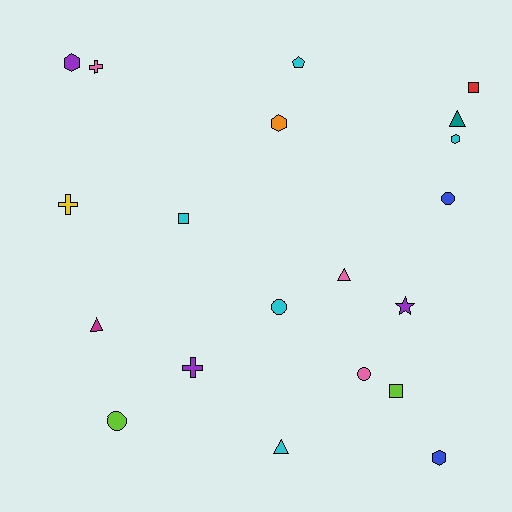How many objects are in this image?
There are 20 objects.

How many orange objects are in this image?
There is 1 orange object.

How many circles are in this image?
There are 4 circles.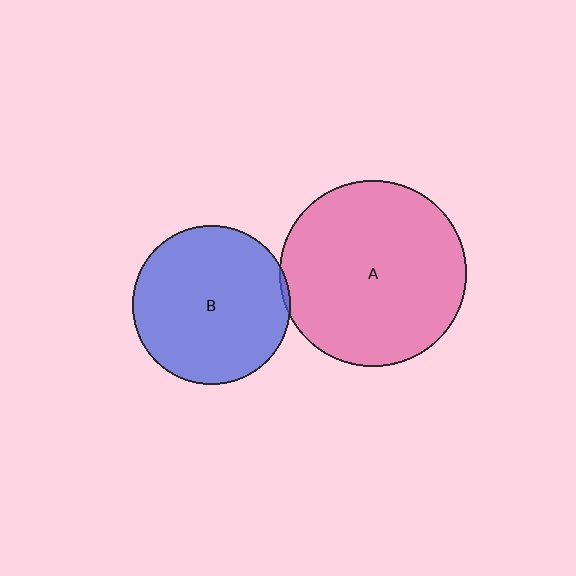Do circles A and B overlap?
Yes.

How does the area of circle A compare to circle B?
Approximately 1.4 times.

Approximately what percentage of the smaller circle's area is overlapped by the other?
Approximately 5%.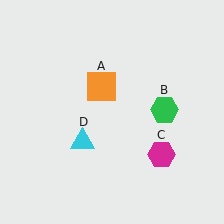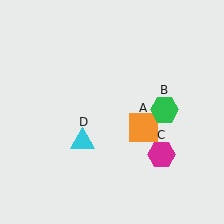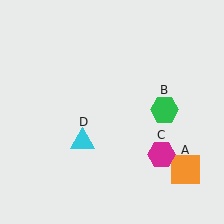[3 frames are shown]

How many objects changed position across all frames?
1 object changed position: orange square (object A).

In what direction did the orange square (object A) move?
The orange square (object A) moved down and to the right.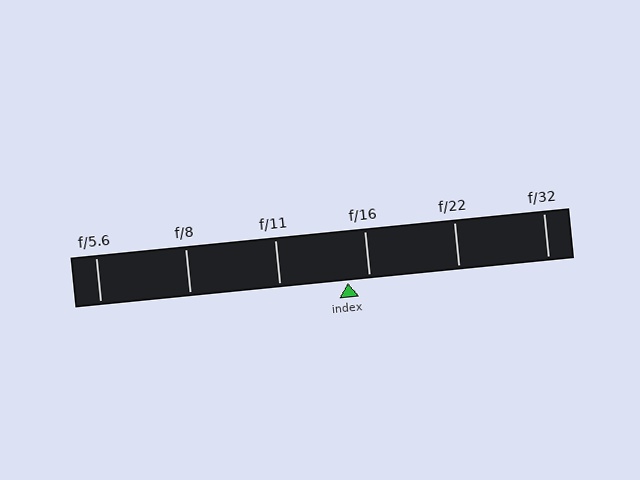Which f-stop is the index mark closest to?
The index mark is closest to f/16.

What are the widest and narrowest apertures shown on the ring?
The widest aperture shown is f/5.6 and the narrowest is f/32.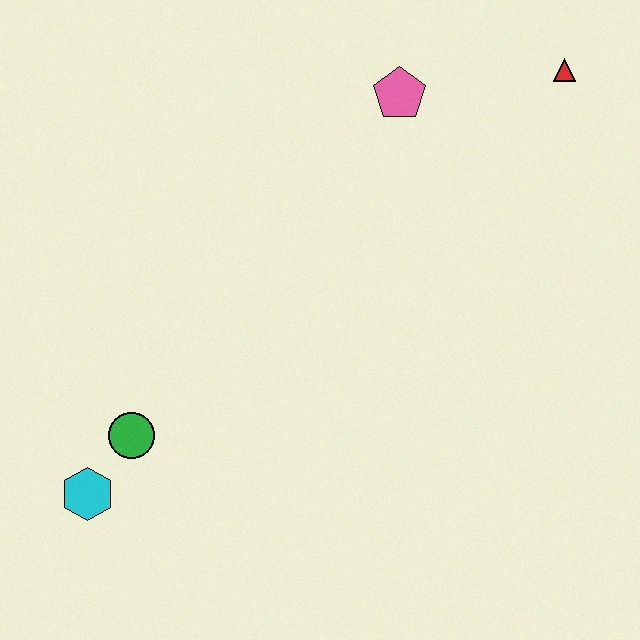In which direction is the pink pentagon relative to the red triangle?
The pink pentagon is to the left of the red triangle.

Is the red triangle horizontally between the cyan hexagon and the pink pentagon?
No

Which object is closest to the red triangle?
The pink pentagon is closest to the red triangle.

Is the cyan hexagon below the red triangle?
Yes